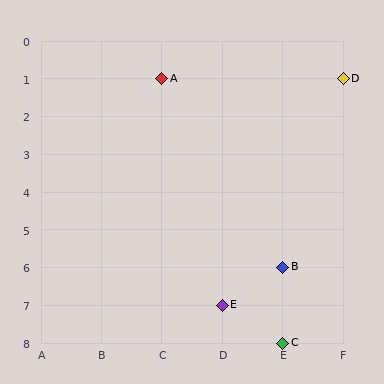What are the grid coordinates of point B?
Point B is at grid coordinates (E, 6).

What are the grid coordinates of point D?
Point D is at grid coordinates (F, 1).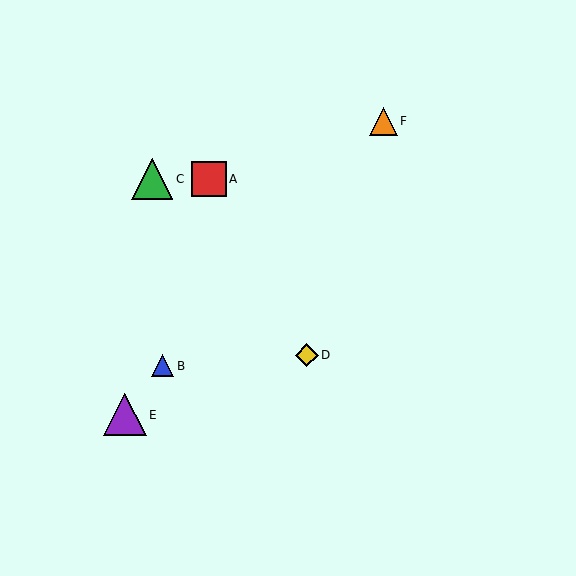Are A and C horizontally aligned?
Yes, both are at y≈179.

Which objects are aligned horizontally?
Objects A, C are aligned horizontally.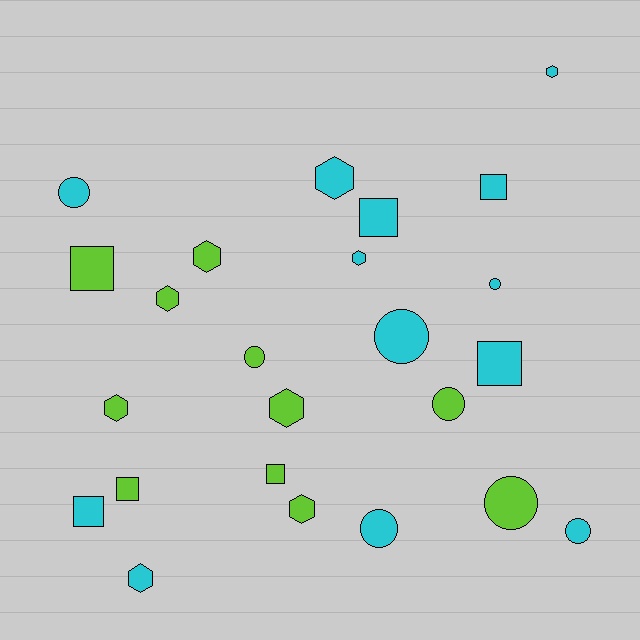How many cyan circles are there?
There are 5 cyan circles.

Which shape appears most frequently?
Hexagon, with 9 objects.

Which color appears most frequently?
Cyan, with 13 objects.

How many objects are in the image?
There are 24 objects.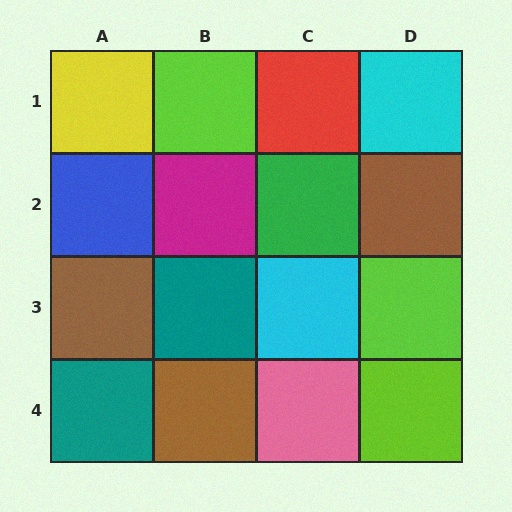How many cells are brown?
3 cells are brown.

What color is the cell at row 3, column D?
Lime.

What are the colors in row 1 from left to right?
Yellow, lime, red, cyan.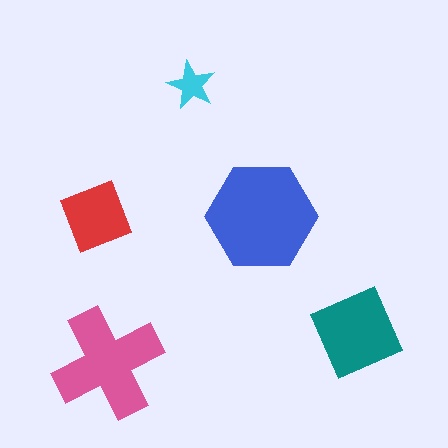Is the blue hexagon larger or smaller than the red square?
Larger.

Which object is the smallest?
The cyan star.